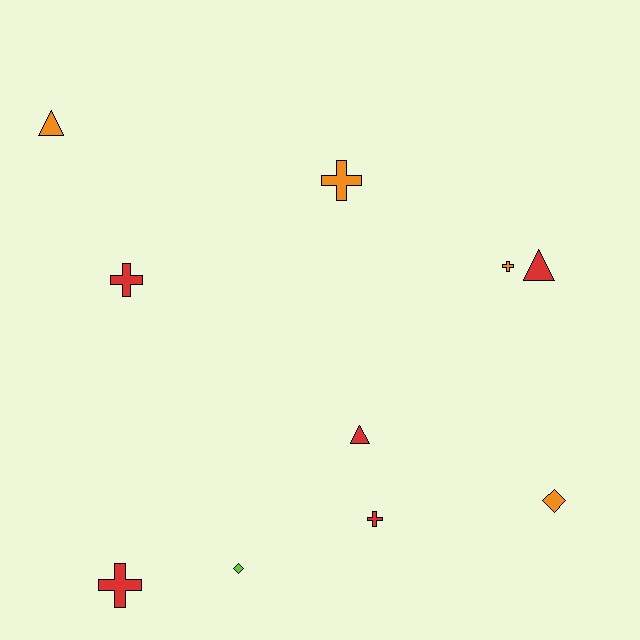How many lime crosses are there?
There are no lime crosses.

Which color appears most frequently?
Red, with 5 objects.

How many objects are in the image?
There are 10 objects.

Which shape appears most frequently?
Cross, with 5 objects.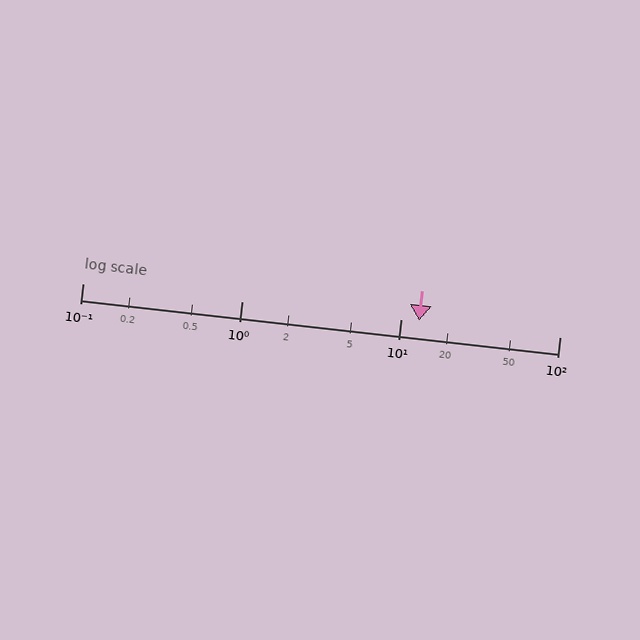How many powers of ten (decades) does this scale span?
The scale spans 3 decades, from 0.1 to 100.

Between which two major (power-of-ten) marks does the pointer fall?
The pointer is between 10 and 100.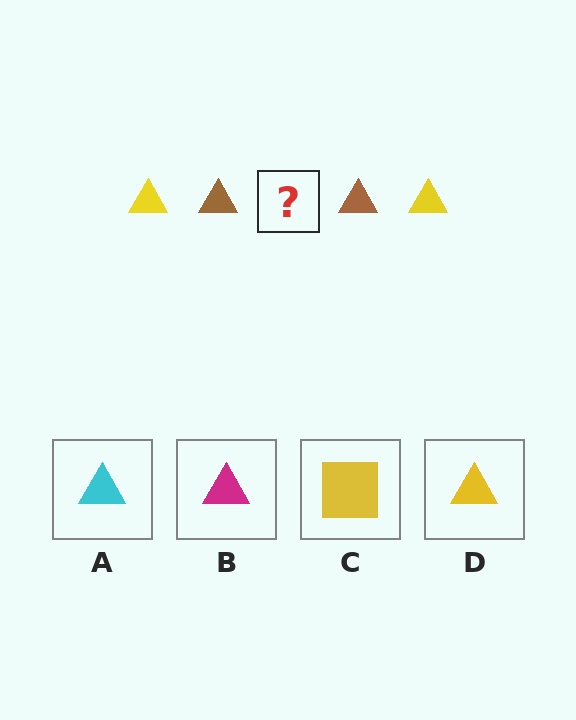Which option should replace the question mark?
Option D.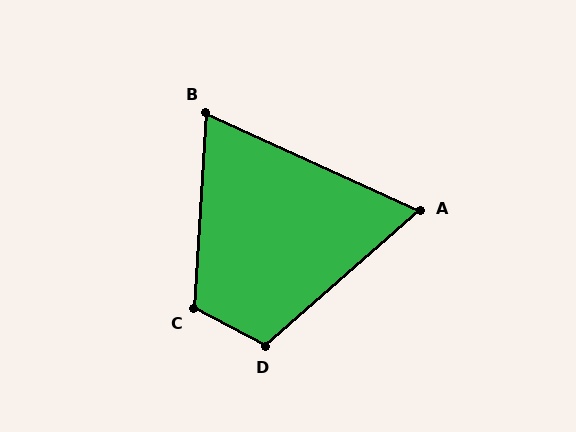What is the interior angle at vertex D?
Approximately 111 degrees (obtuse).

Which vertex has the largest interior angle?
C, at approximately 114 degrees.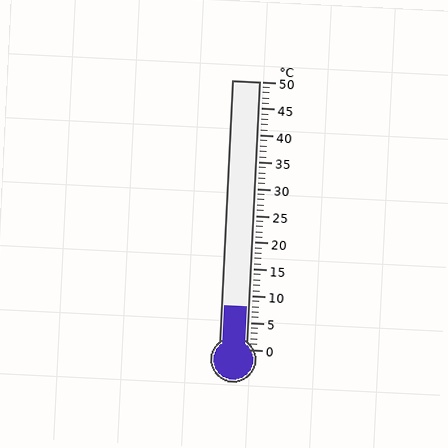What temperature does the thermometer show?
The thermometer shows approximately 8°C.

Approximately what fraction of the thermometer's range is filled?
The thermometer is filled to approximately 15% of its range.